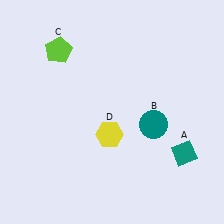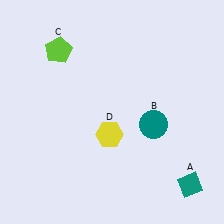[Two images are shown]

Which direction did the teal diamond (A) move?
The teal diamond (A) moved down.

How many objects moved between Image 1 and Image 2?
1 object moved between the two images.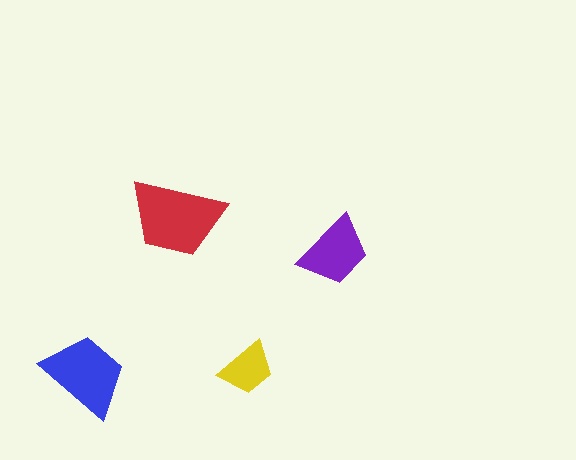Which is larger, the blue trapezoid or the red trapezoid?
The red one.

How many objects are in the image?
There are 4 objects in the image.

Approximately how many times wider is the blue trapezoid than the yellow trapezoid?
About 1.5 times wider.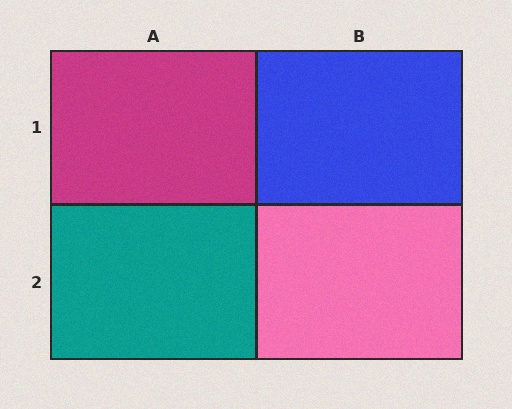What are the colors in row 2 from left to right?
Teal, pink.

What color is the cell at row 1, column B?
Blue.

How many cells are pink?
1 cell is pink.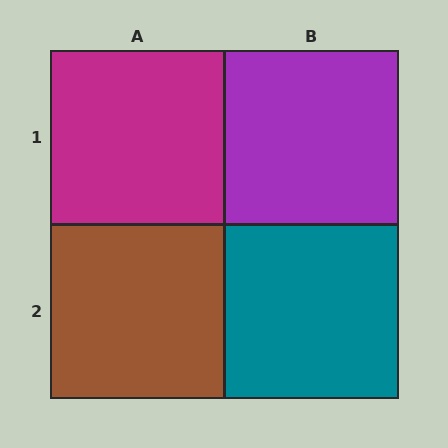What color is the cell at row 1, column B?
Purple.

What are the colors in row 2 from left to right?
Brown, teal.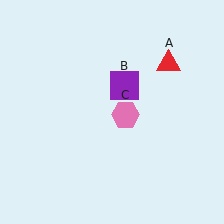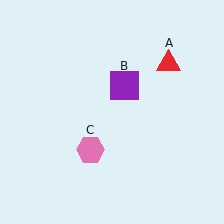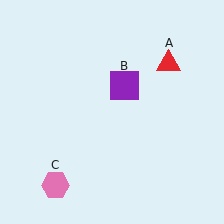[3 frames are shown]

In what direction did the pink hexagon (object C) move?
The pink hexagon (object C) moved down and to the left.